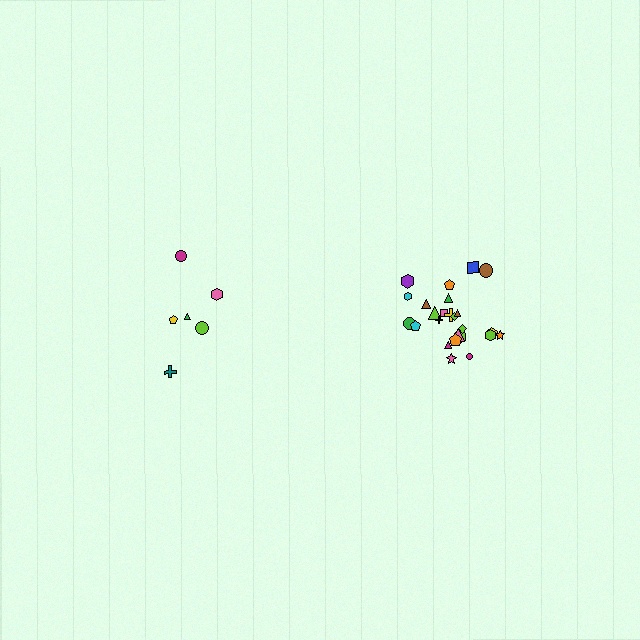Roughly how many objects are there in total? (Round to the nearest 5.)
Roughly 30 objects in total.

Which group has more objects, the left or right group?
The right group.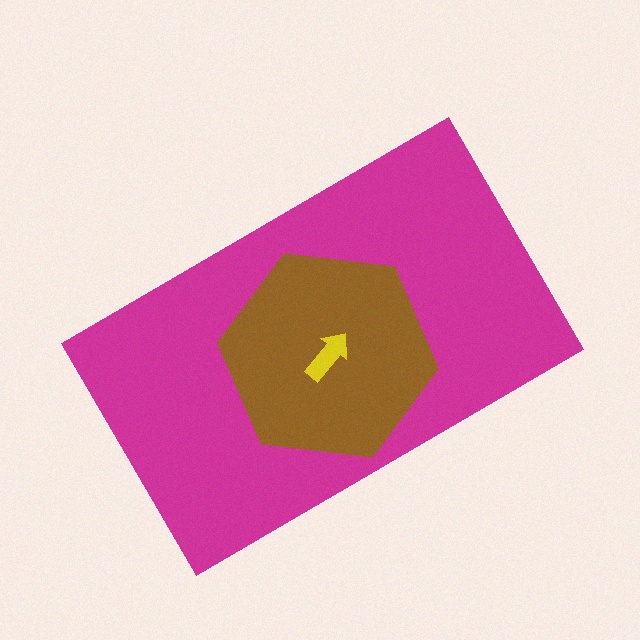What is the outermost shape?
The magenta rectangle.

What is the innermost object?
The yellow arrow.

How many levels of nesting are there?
3.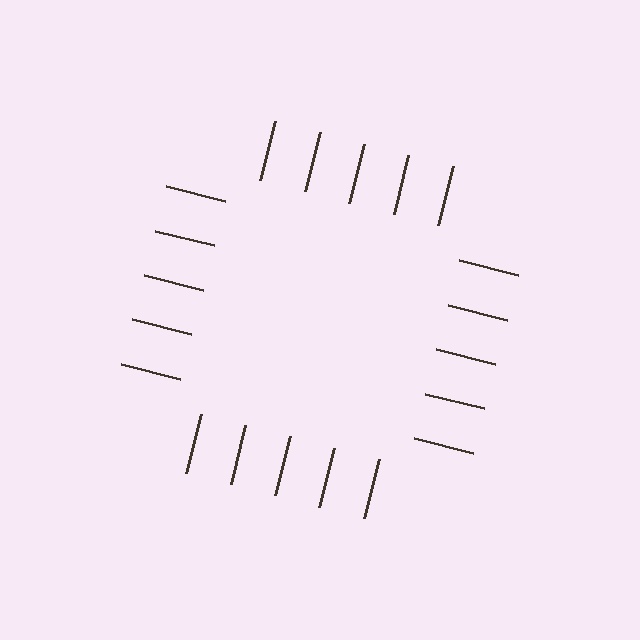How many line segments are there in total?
20 — 5 along each of the 4 edges.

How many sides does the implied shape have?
4 sides — the line-ends trace a square.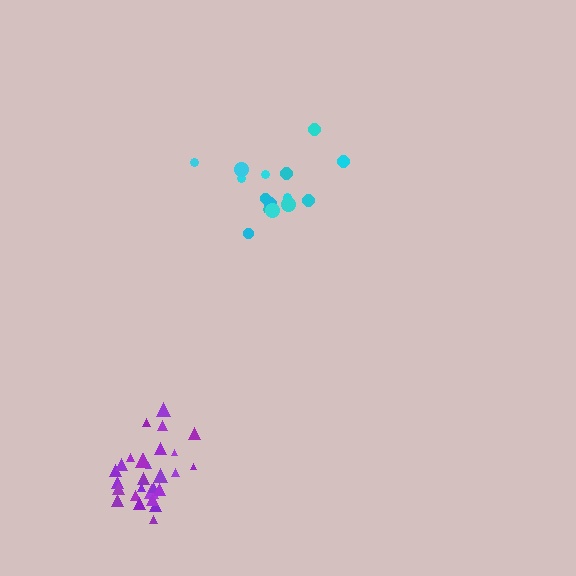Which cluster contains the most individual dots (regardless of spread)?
Purple (29).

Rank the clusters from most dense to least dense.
purple, cyan.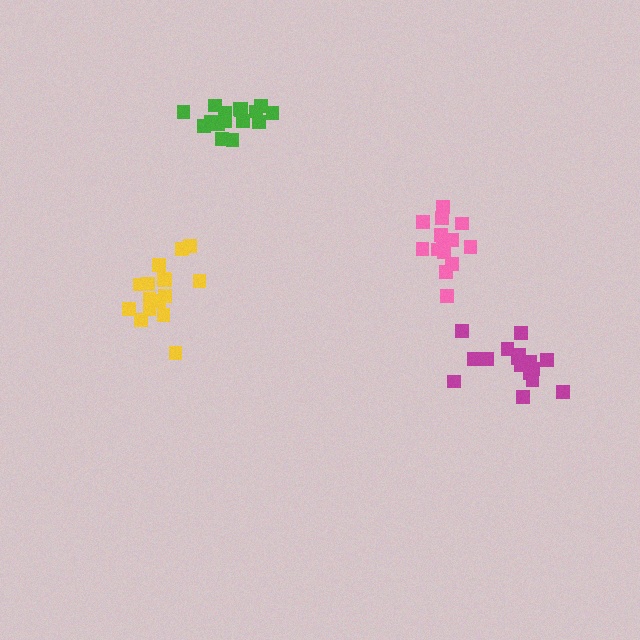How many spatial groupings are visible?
There are 4 spatial groupings.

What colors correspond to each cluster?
The clusters are colored: pink, magenta, green, yellow.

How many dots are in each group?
Group 1: 14 dots, Group 2: 16 dots, Group 3: 18 dots, Group 4: 16 dots (64 total).